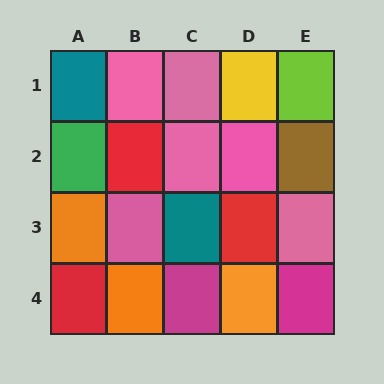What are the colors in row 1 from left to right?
Teal, pink, pink, yellow, lime.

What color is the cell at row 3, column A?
Orange.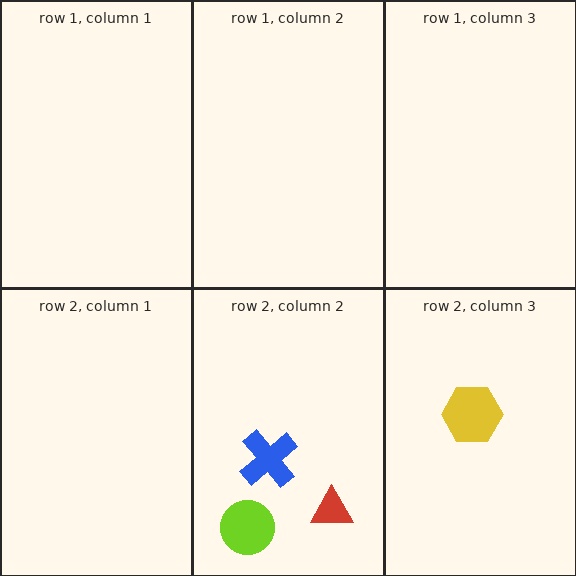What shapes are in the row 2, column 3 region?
The yellow hexagon.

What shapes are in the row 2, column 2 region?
The lime circle, the blue cross, the red triangle.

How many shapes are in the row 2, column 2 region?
3.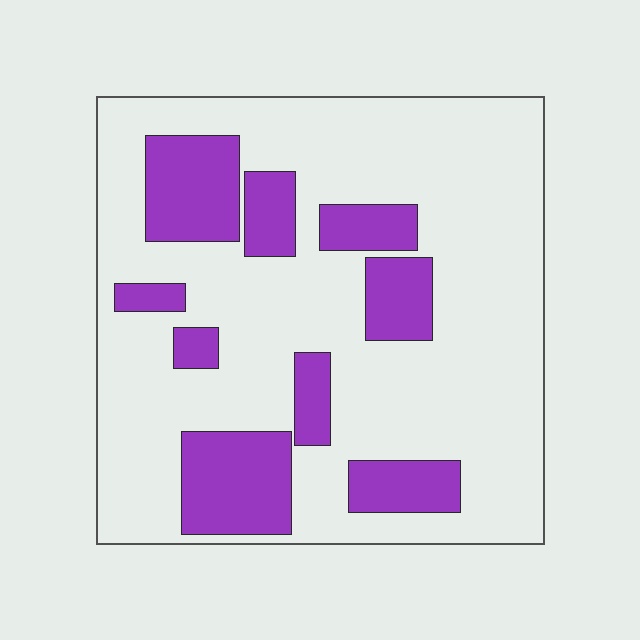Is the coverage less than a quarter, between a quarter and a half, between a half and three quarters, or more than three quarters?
Less than a quarter.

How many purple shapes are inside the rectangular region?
9.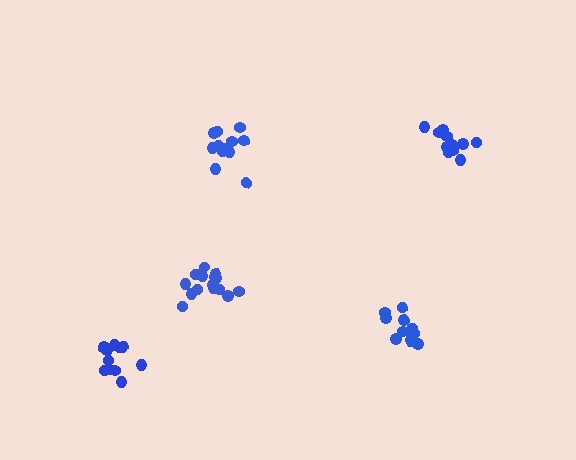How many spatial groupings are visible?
There are 5 spatial groupings.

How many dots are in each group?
Group 1: 11 dots, Group 2: 13 dots, Group 3: 11 dots, Group 4: 10 dots, Group 5: 16 dots (61 total).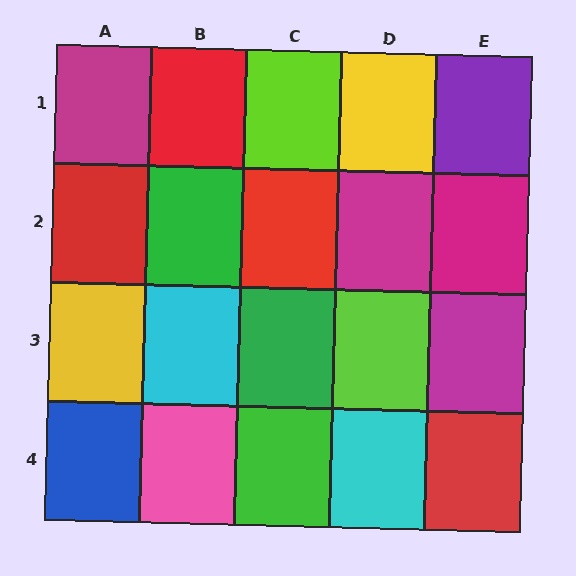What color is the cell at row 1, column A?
Magenta.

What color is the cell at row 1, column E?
Purple.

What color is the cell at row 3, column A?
Yellow.